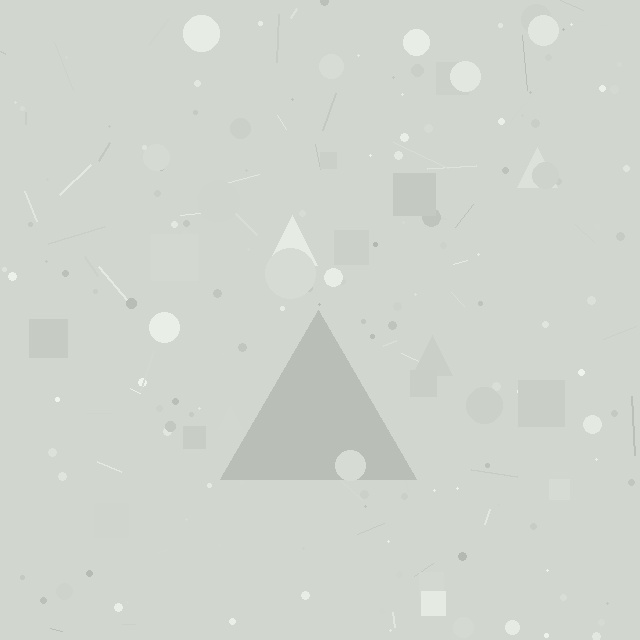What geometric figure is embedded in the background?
A triangle is embedded in the background.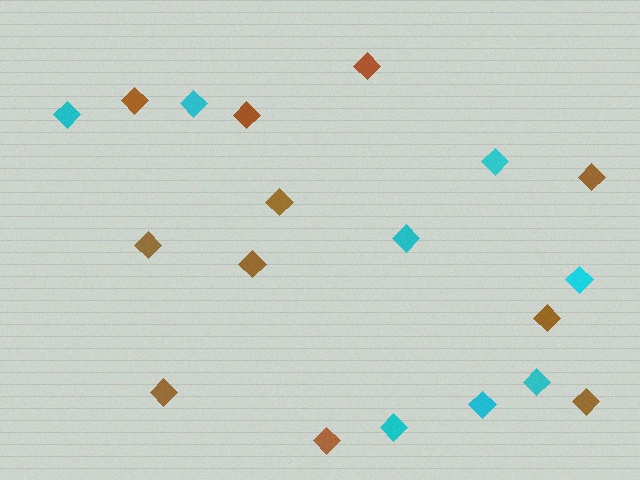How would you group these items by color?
There are 2 groups: one group of cyan diamonds (8) and one group of brown diamonds (11).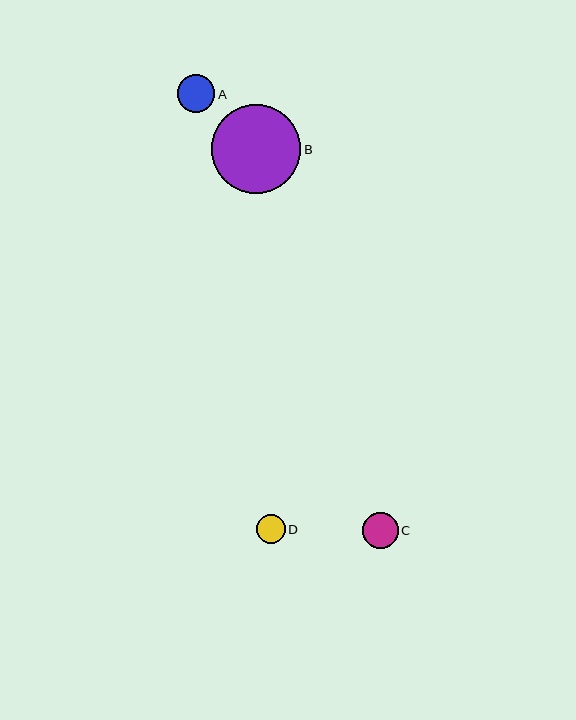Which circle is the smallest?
Circle D is the smallest with a size of approximately 29 pixels.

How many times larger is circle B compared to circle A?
Circle B is approximately 2.4 times the size of circle A.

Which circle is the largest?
Circle B is the largest with a size of approximately 89 pixels.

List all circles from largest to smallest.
From largest to smallest: B, A, C, D.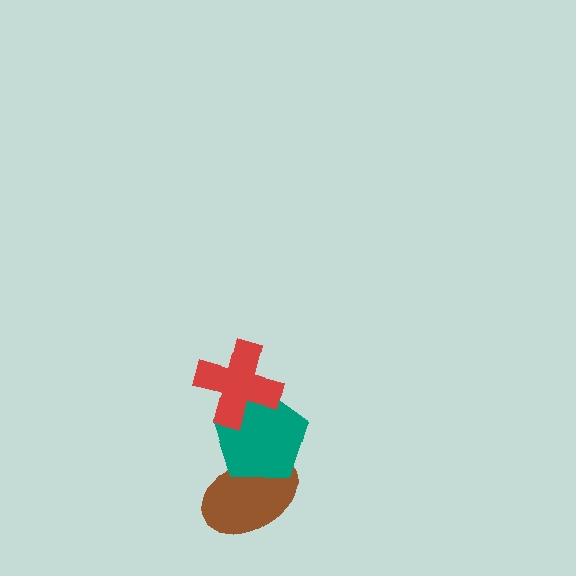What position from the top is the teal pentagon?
The teal pentagon is 2nd from the top.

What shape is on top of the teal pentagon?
The red cross is on top of the teal pentagon.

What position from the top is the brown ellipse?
The brown ellipse is 3rd from the top.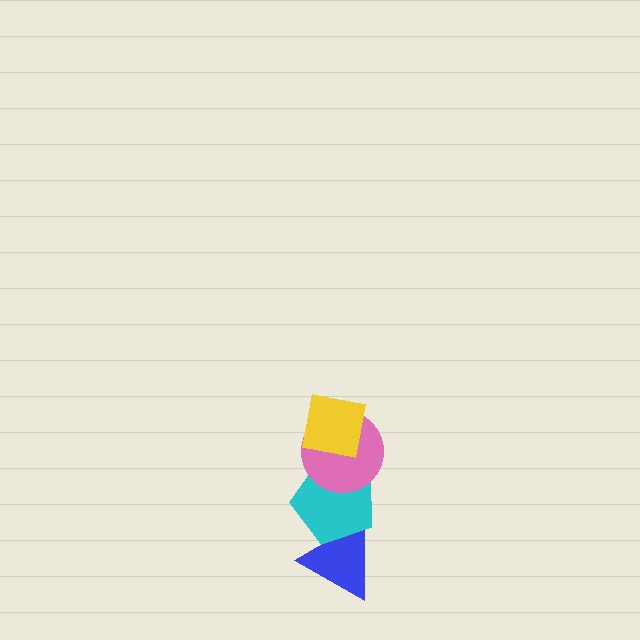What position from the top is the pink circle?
The pink circle is 2nd from the top.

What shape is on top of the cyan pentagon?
The pink circle is on top of the cyan pentagon.